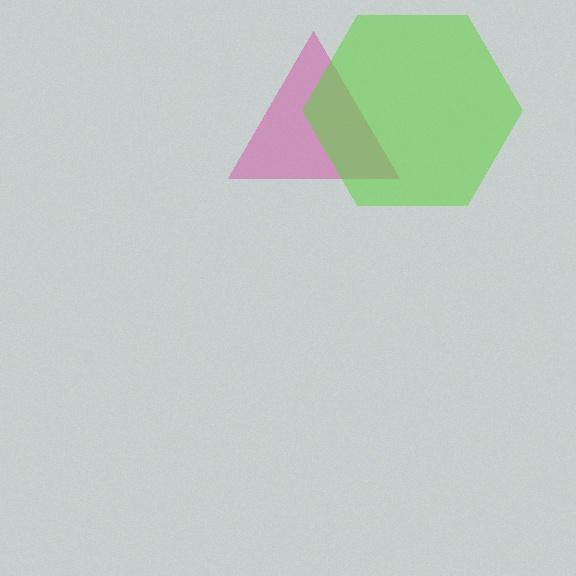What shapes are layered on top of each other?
The layered shapes are: a magenta triangle, a lime hexagon.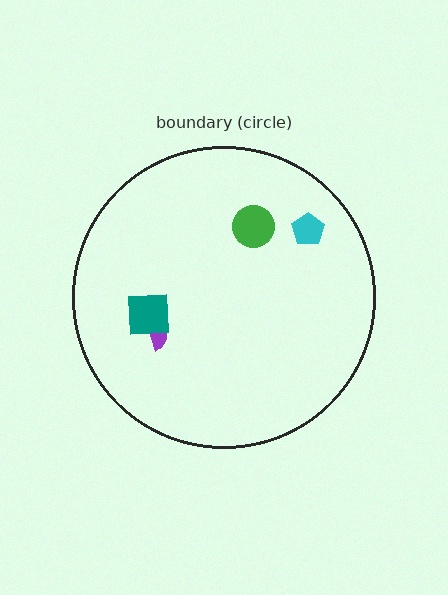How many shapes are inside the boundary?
4 inside, 0 outside.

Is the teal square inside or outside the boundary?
Inside.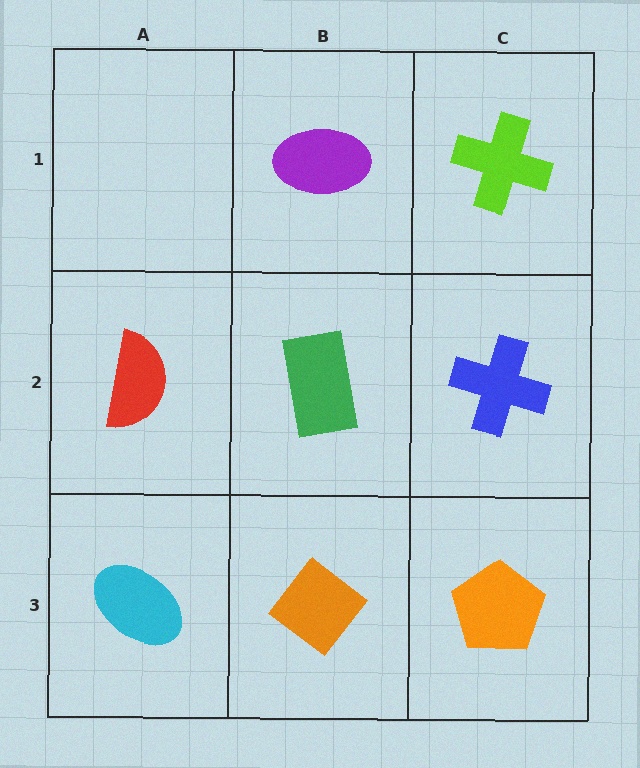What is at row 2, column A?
A red semicircle.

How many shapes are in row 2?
3 shapes.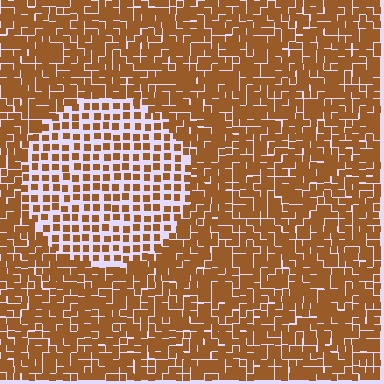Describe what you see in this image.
The image contains small brown elements arranged at two different densities. A circle-shaped region is visible where the elements are less densely packed than the surrounding area.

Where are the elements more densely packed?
The elements are more densely packed outside the circle boundary.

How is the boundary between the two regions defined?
The boundary is defined by a change in element density (approximately 2.1x ratio). All elements are the same color, size, and shape.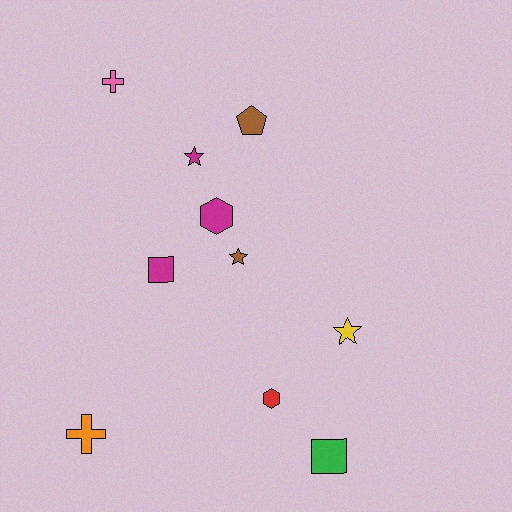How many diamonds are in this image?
There are no diamonds.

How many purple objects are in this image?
There are no purple objects.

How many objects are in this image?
There are 10 objects.